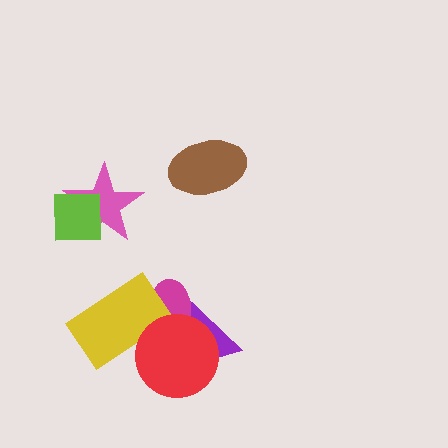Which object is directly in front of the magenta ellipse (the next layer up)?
The yellow rectangle is directly in front of the magenta ellipse.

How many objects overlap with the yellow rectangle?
3 objects overlap with the yellow rectangle.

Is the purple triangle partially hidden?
Yes, it is partially covered by another shape.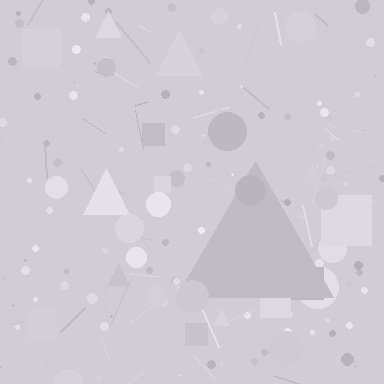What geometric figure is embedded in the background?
A triangle is embedded in the background.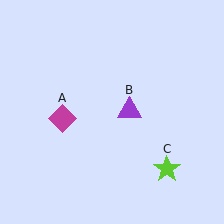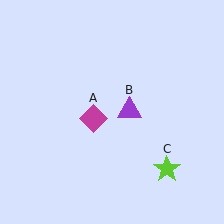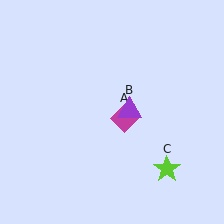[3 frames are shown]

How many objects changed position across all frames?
1 object changed position: magenta diamond (object A).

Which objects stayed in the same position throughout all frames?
Purple triangle (object B) and lime star (object C) remained stationary.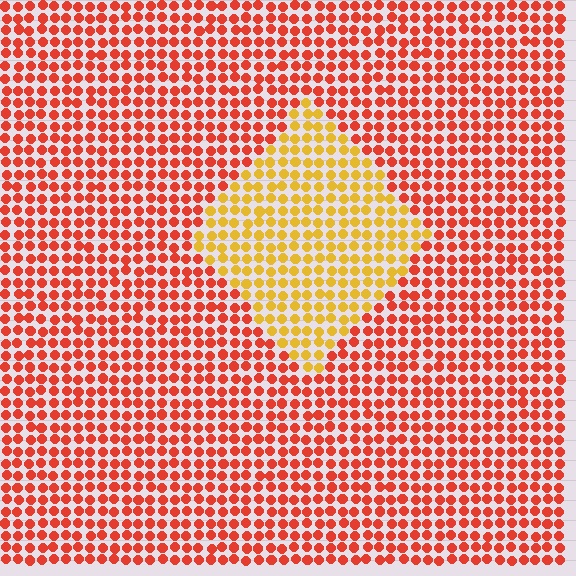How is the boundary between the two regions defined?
The boundary is defined purely by a slight shift in hue (about 41 degrees). Spacing, size, and orientation are identical on both sides.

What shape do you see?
I see a diamond.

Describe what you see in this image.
The image is filled with small red elements in a uniform arrangement. A diamond-shaped region is visible where the elements are tinted to a slightly different hue, forming a subtle color boundary.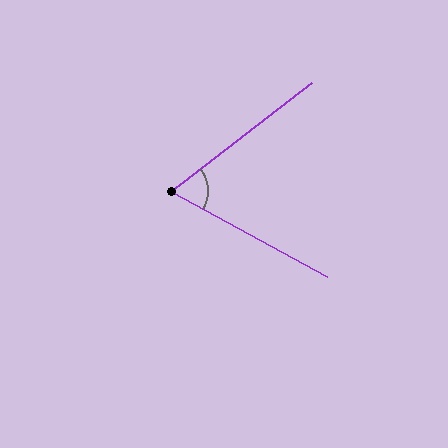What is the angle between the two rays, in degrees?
Approximately 66 degrees.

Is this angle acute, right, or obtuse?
It is acute.